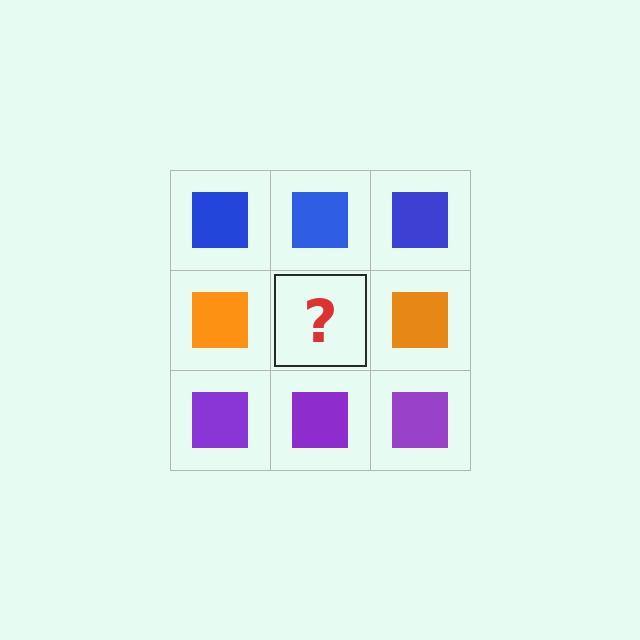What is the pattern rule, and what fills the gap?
The rule is that each row has a consistent color. The gap should be filled with an orange square.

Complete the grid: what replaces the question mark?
The question mark should be replaced with an orange square.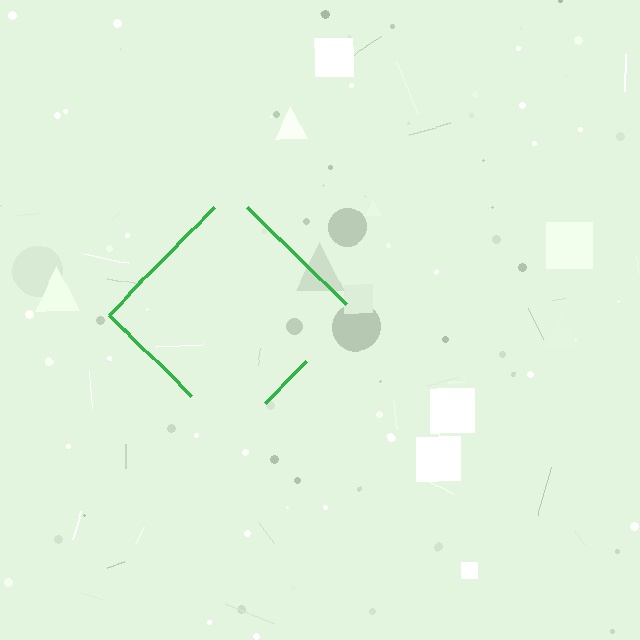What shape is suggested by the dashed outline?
The dashed outline suggests a diamond.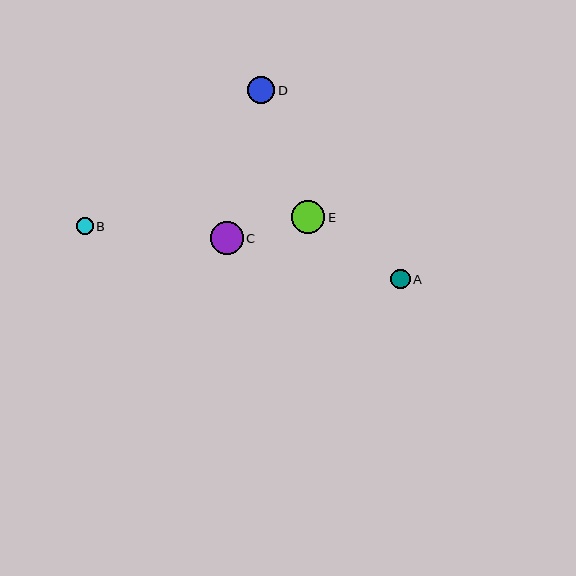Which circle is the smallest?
Circle B is the smallest with a size of approximately 17 pixels.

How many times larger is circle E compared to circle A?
Circle E is approximately 1.7 times the size of circle A.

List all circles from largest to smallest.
From largest to smallest: E, C, D, A, B.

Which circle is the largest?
Circle E is the largest with a size of approximately 33 pixels.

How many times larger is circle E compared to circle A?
Circle E is approximately 1.7 times the size of circle A.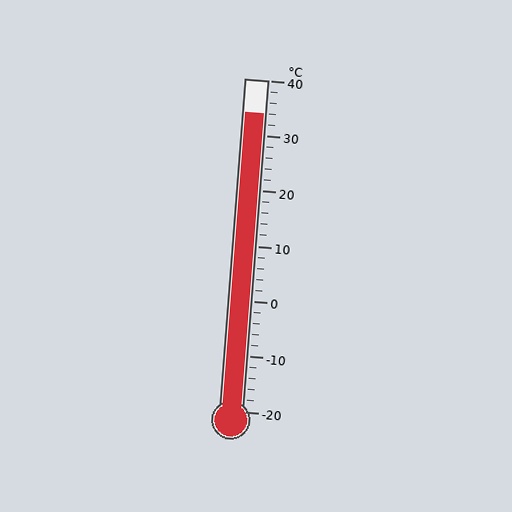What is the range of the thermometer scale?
The thermometer scale ranges from -20°C to 40°C.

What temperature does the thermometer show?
The thermometer shows approximately 34°C.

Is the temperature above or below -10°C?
The temperature is above -10°C.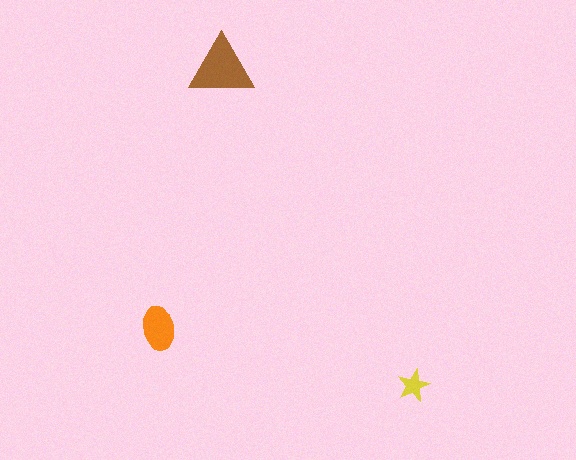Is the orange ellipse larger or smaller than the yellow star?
Larger.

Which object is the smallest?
The yellow star.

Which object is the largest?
The brown triangle.